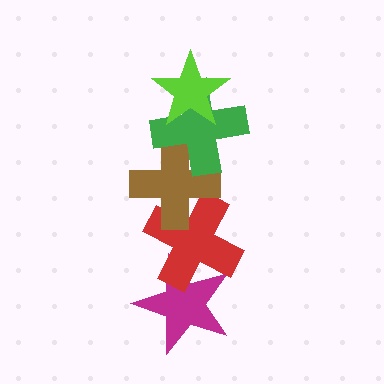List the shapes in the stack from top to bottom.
From top to bottom: the lime star, the green cross, the brown cross, the red cross, the magenta star.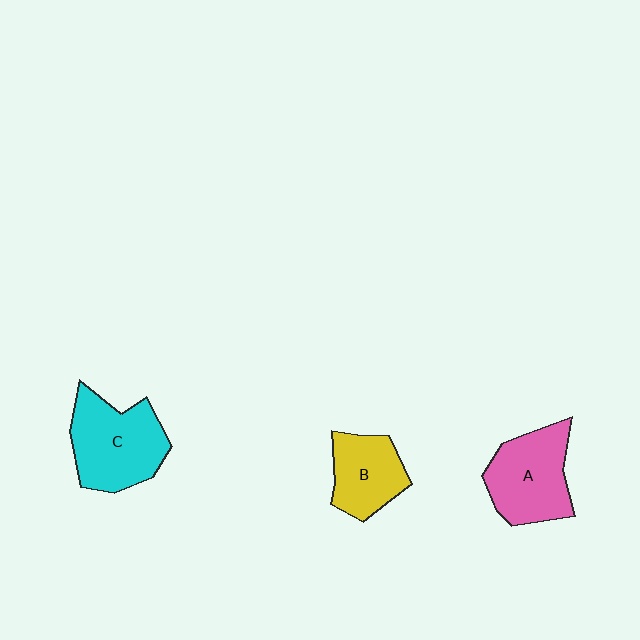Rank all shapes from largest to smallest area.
From largest to smallest: C (cyan), A (pink), B (yellow).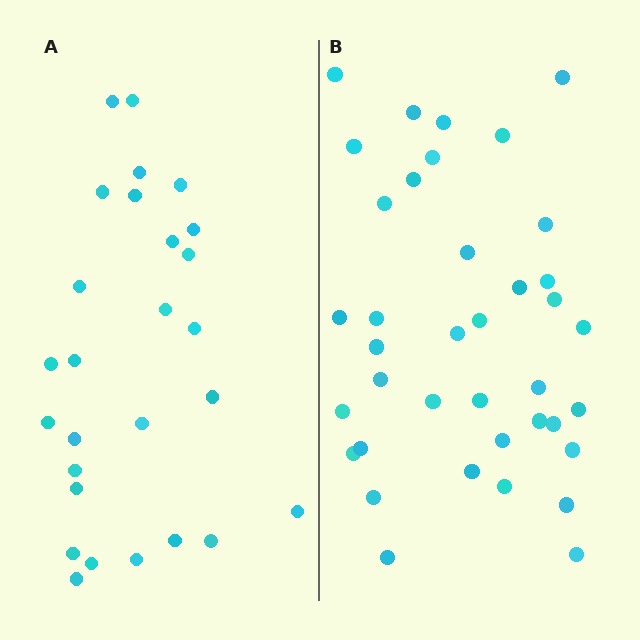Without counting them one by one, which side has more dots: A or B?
Region B (the right region) has more dots.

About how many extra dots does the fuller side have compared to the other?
Region B has roughly 12 or so more dots than region A.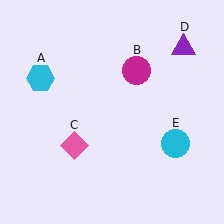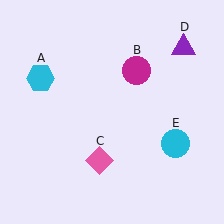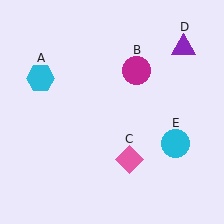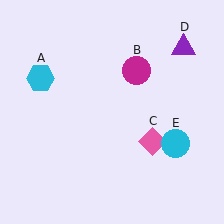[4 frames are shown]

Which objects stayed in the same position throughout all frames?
Cyan hexagon (object A) and magenta circle (object B) and purple triangle (object D) and cyan circle (object E) remained stationary.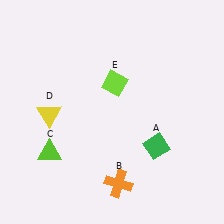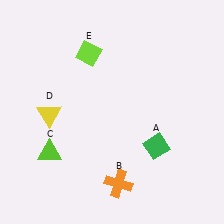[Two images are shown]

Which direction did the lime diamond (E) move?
The lime diamond (E) moved up.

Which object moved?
The lime diamond (E) moved up.